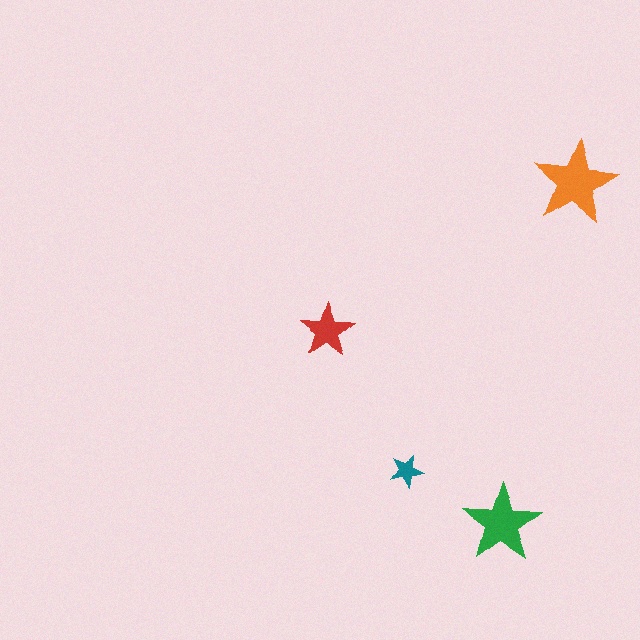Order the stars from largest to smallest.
the orange one, the green one, the red one, the teal one.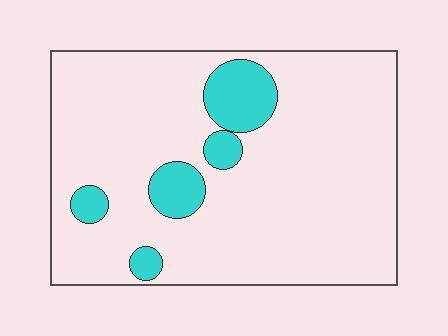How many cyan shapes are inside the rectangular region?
5.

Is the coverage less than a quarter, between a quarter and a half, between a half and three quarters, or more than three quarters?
Less than a quarter.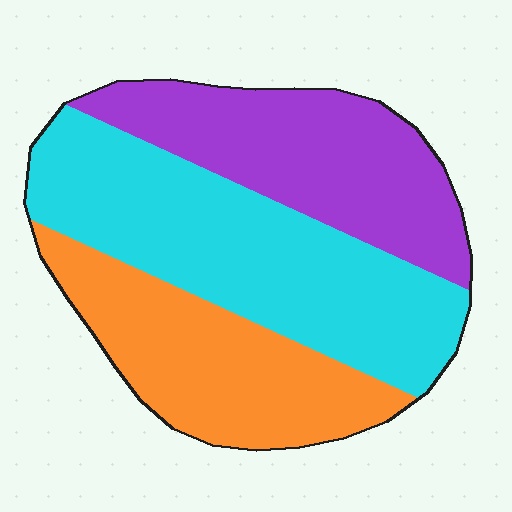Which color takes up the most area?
Cyan, at roughly 40%.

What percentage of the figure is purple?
Purple covers about 30% of the figure.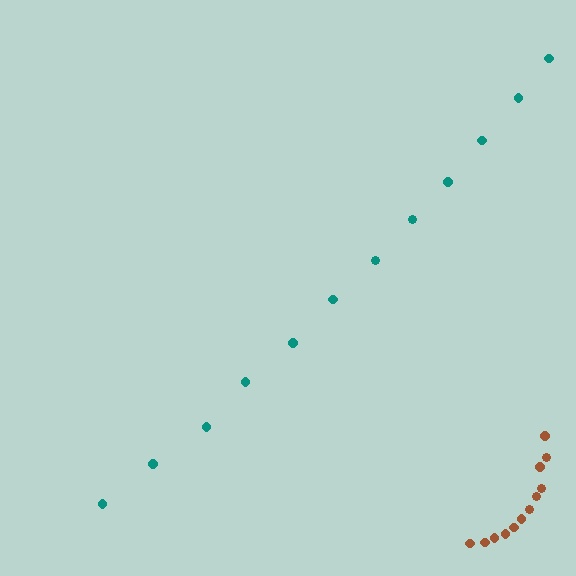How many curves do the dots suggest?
There are 2 distinct paths.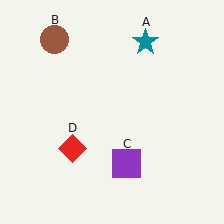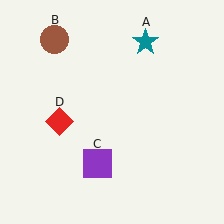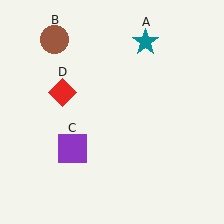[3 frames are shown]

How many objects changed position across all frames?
2 objects changed position: purple square (object C), red diamond (object D).